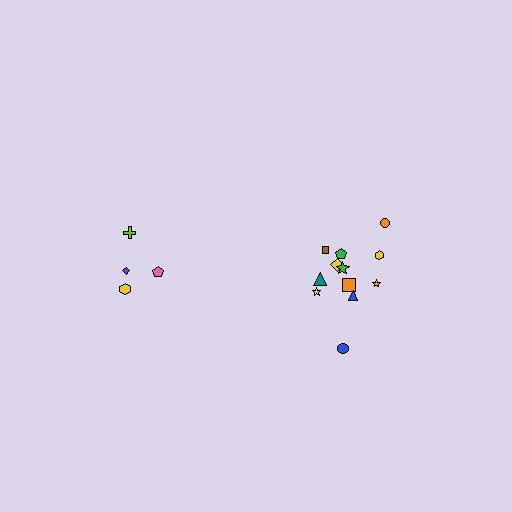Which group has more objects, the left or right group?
The right group.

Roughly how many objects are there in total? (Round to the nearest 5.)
Roughly 15 objects in total.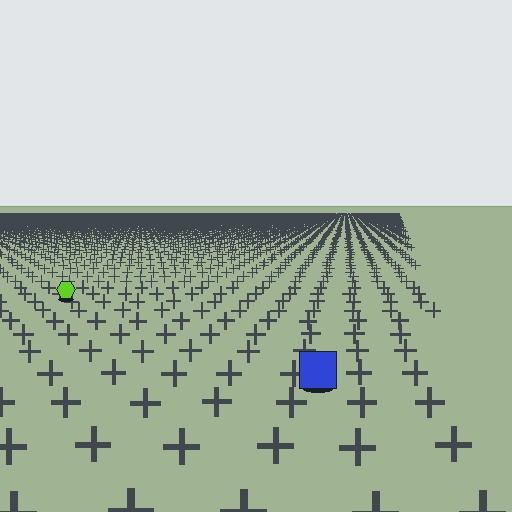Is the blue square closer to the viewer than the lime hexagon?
Yes. The blue square is closer — you can tell from the texture gradient: the ground texture is coarser near it.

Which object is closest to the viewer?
The blue square is closest. The texture marks near it are larger and more spread out.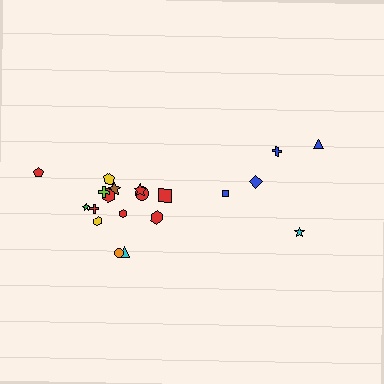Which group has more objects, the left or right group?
The left group.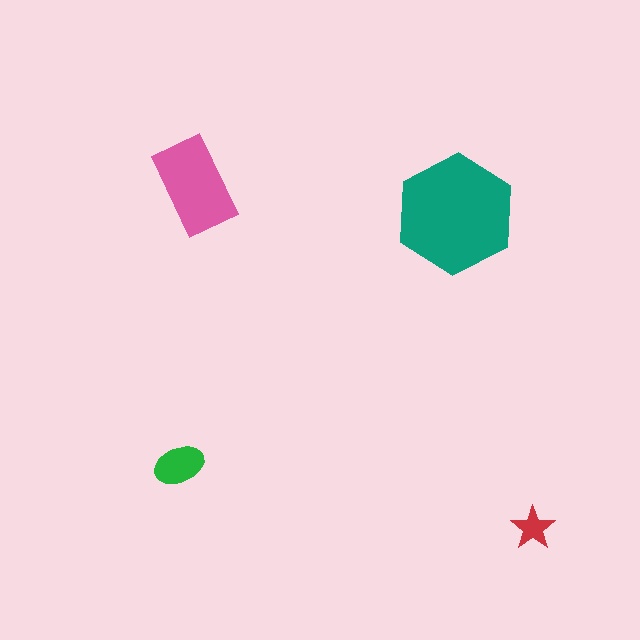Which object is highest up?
The pink rectangle is topmost.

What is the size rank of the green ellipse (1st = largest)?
3rd.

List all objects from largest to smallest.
The teal hexagon, the pink rectangle, the green ellipse, the red star.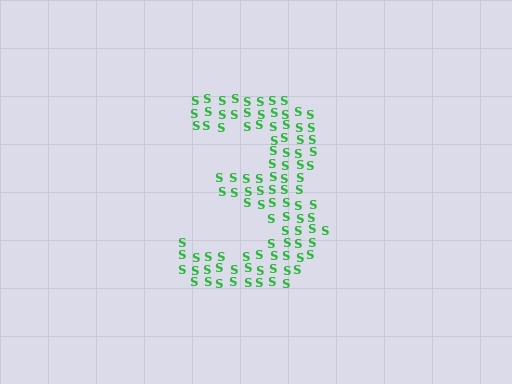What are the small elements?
The small elements are letter S's.